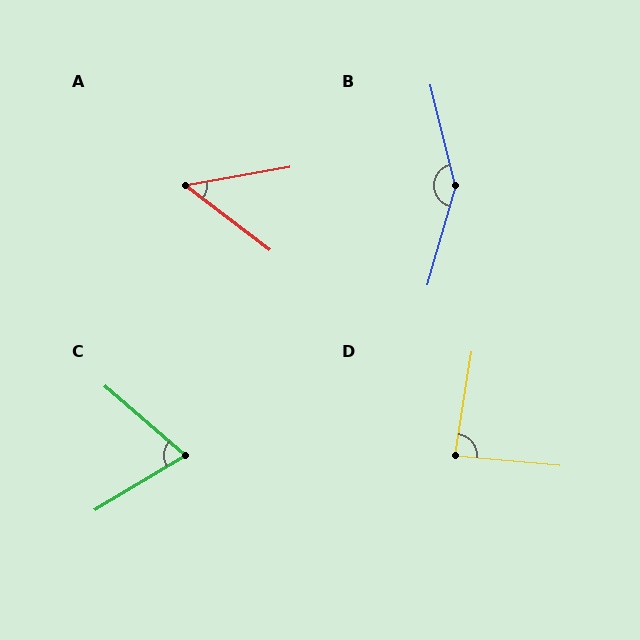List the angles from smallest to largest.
A (47°), C (72°), D (86°), B (150°).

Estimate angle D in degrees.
Approximately 86 degrees.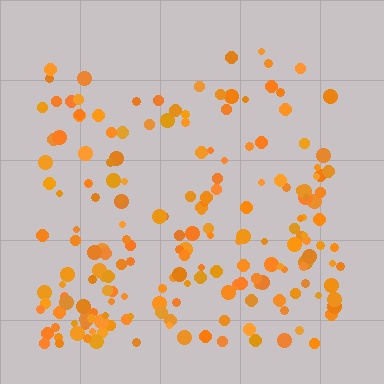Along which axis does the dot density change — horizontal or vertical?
Vertical.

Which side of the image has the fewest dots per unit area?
The top.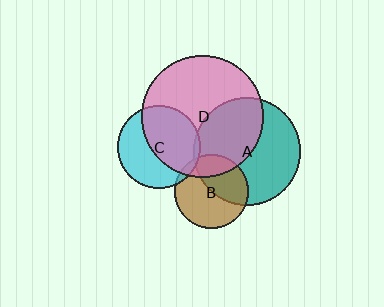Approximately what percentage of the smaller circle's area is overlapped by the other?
Approximately 45%.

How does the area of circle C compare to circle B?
Approximately 1.3 times.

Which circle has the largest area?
Circle D (pink).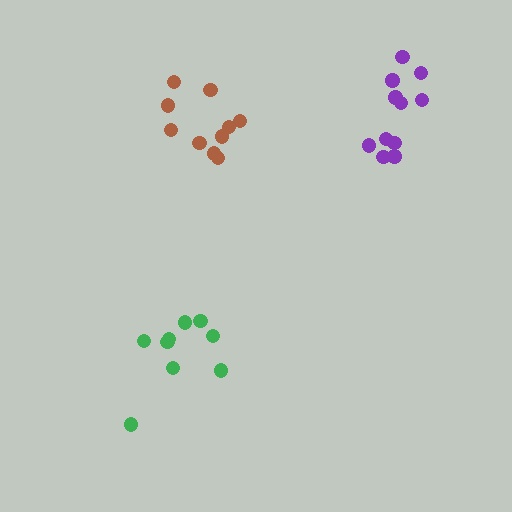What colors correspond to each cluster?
The clusters are colored: brown, purple, green.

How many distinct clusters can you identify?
There are 3 distinct clusters.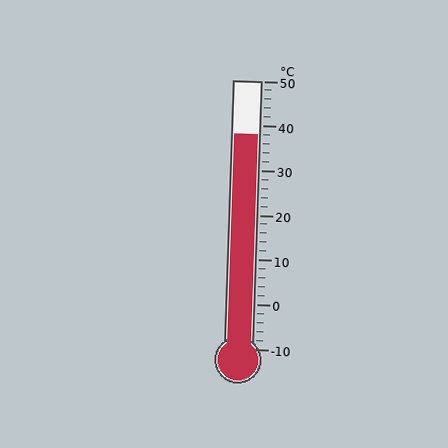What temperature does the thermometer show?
The thermometer shows approximately 38°C.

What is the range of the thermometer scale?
The thermometer scale ranges from -10°C to 50°C.